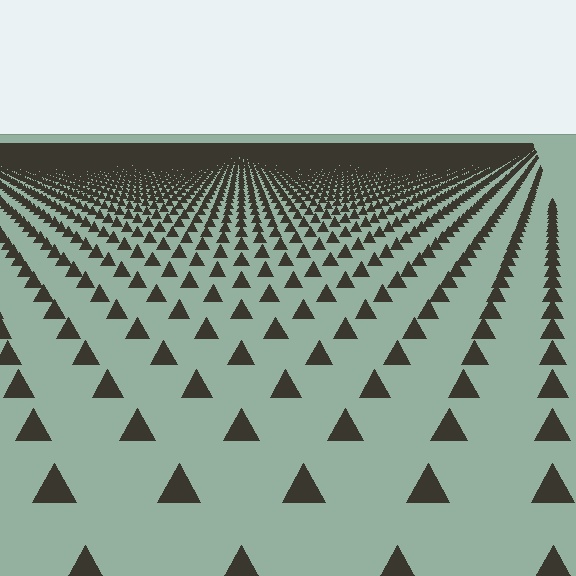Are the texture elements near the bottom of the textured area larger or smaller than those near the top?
Larger. Near the bottom, elements are closer to the viewer and appear at a bigger on-screen size.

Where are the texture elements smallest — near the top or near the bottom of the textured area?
Near the top.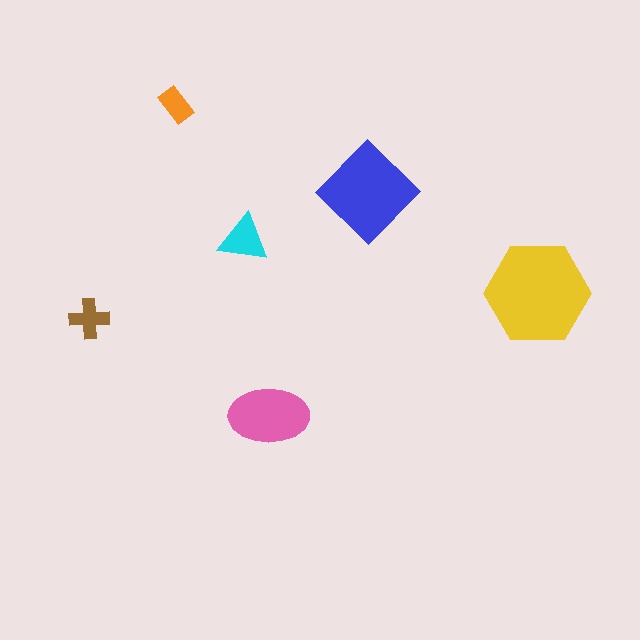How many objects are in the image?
There are 6 objects in the image.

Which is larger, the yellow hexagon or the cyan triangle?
The yellow hexagon.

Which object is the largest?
The yellow hexagon.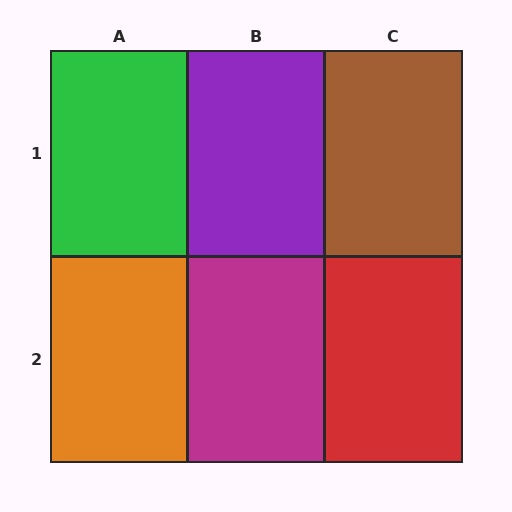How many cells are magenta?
1 cell is magenta.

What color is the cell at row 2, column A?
Orange.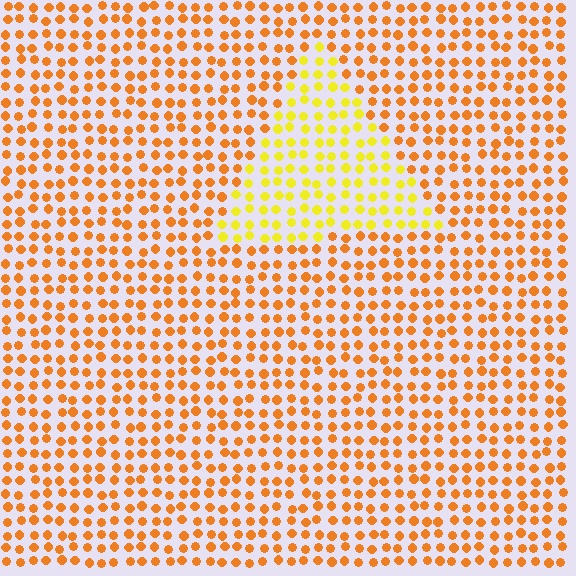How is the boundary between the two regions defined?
The boundary is defined purely by a slight shift in hue (about 32 degrees). Spacing, size, and orientation are identical on both sides.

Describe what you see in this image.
The image is filled with small orange elements in a uniform arrangement. A triangle-shaped region is visible where the elements are tinted to a slightly different hue, forming a subtle color boundary.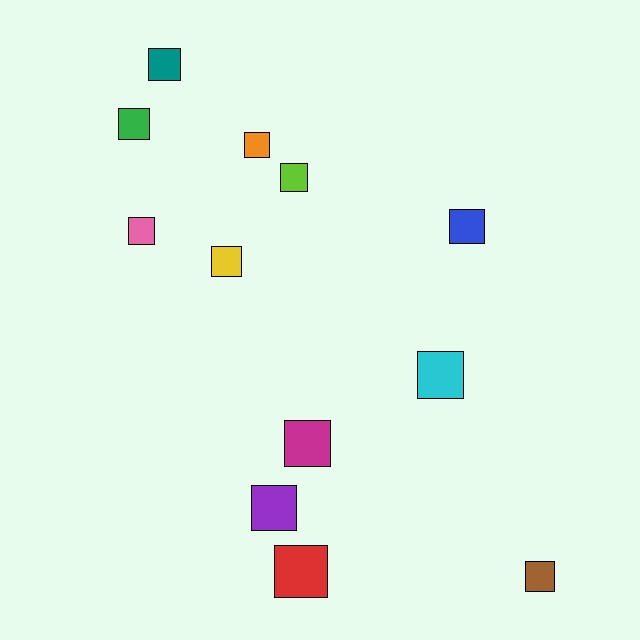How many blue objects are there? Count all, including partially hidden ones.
There is 1 blue object.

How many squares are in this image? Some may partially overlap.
There are 12 squares.